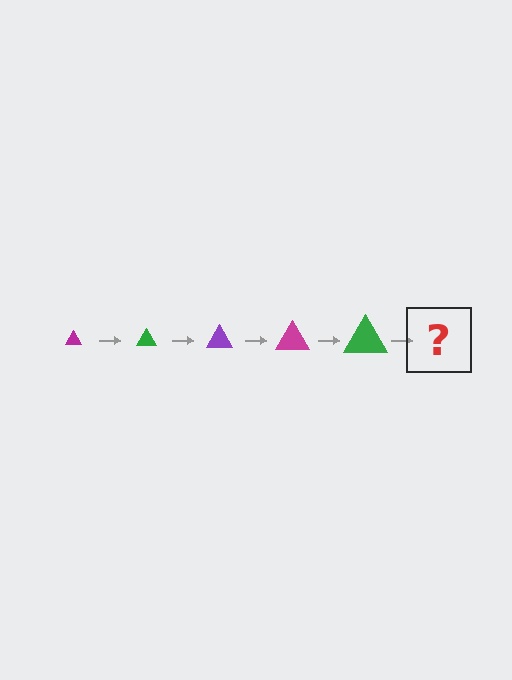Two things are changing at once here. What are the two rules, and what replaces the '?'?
The two rules are that the triangle grows larger each step and the color cycles through magenta, green, and purple. The '?' should be a purple triangle, larger than the previous one.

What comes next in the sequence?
The next element should be a purple triangle, larger than the previous one.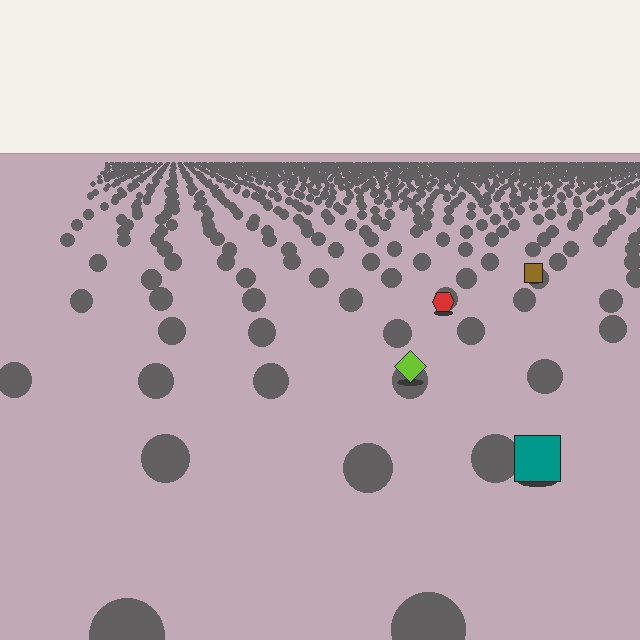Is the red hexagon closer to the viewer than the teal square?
No. The teal square is closer — you can tell from the texture gradient: the ground texture is coarser near it.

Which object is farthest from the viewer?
The brown square is farthest from the viewer. It appears smaller and the ground texture around it is denser.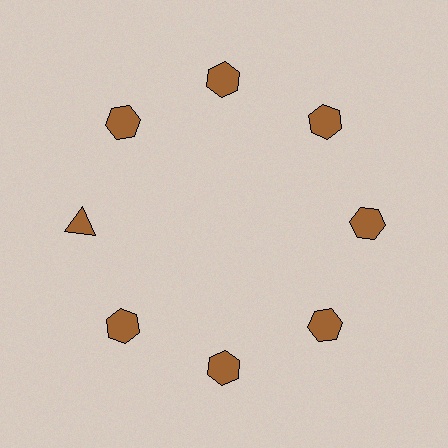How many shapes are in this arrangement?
There are 8 shapes arranged in a ring pattern.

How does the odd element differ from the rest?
It has a different shape: triangle instead of hexagon.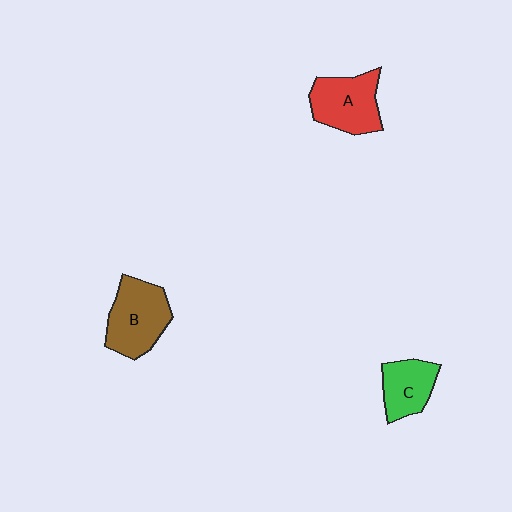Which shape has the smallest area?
Shape C (green).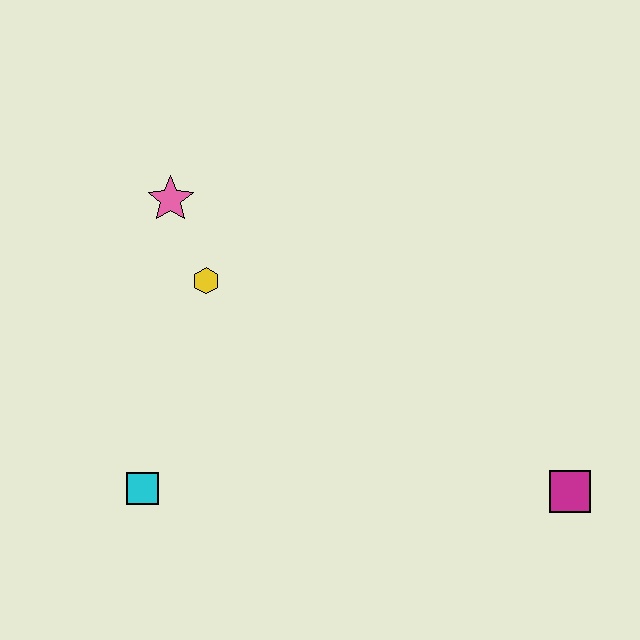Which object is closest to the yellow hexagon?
The pink star is closest to the yellow hexagon.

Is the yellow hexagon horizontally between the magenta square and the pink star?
Yes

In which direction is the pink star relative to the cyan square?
The pink star is above the cyan square.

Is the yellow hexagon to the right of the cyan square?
Yes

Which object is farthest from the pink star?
The magenta square is farthest from the pink star.